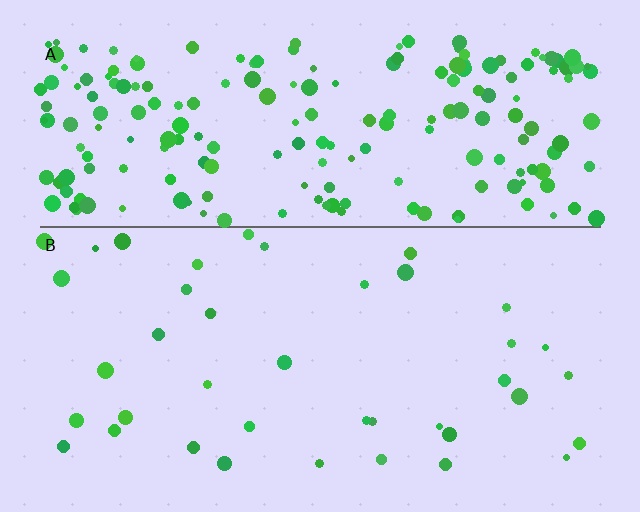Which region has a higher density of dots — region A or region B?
A (the top).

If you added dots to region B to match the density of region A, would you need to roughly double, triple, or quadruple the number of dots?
Approximately quadruple.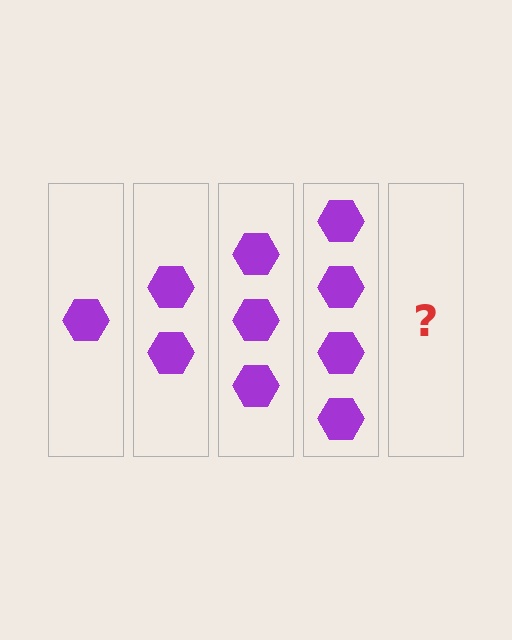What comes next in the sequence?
The next element should be 5 hexagons.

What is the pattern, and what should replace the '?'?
The pattern is that each step adds one more hexagon. The '?' should be 5 hexagons.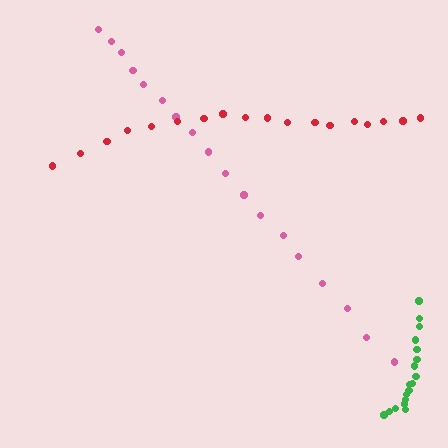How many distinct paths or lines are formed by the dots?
There are 3 distinct paths.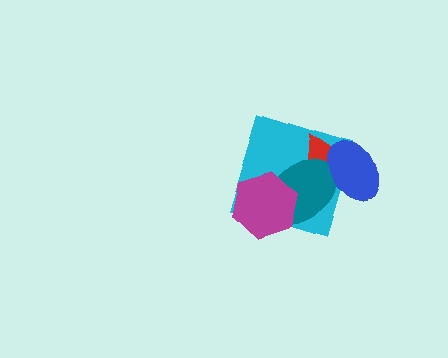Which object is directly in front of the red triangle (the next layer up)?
The teal ellipse is directly in front of the red triangle.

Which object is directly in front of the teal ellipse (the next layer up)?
The blue ellipse is directly in front of the teal ellipse.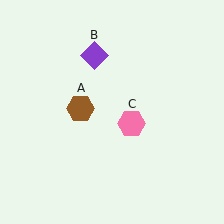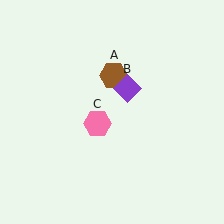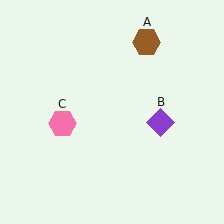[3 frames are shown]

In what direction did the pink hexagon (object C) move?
The pink hexagon (object C) moved left.